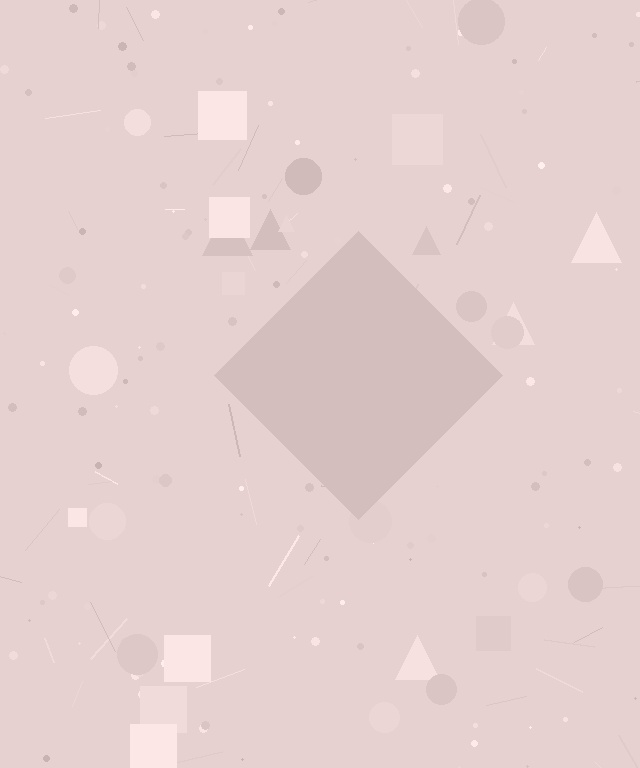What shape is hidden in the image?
A diamond is hidden in the image.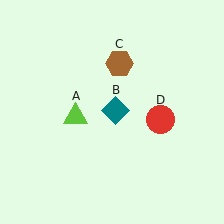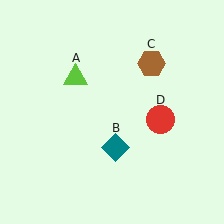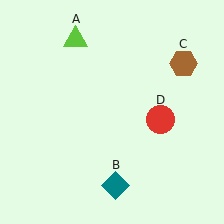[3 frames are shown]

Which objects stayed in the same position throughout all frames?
Red circle (object D) remained stationary.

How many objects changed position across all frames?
3 objects changed position: lime triangle (object A), teal diamond (object B), brown hexagon (object C).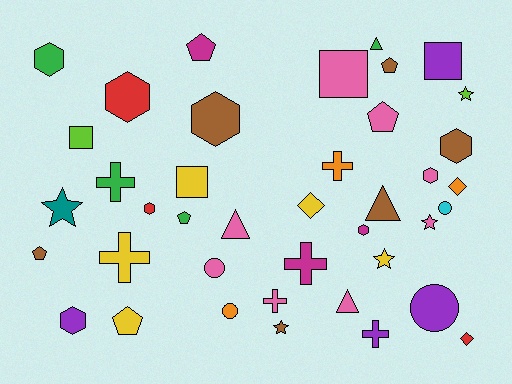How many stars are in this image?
There are 5 stars.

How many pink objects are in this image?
There are 8 pink objects.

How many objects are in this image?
There are 40 objects.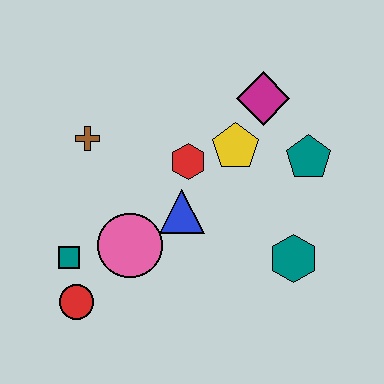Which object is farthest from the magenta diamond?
The red circle is farthest from the magenta diamond.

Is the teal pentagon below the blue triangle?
No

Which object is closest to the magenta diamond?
The yellow pentagon is closest to the magenta diamond.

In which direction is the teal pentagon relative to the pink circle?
The teal pentagon is to the right of the pink circle.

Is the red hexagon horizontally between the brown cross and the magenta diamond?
Yes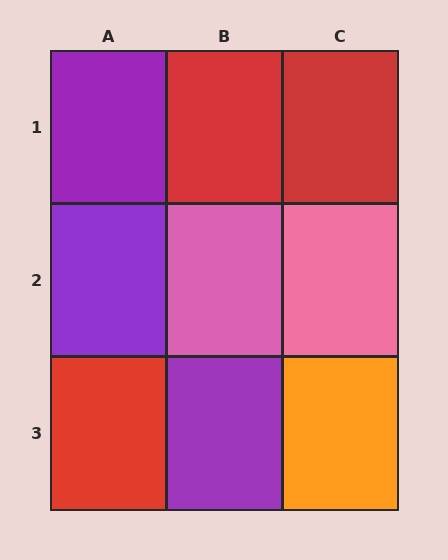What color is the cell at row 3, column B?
Purple.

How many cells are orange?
1 cell is orange.